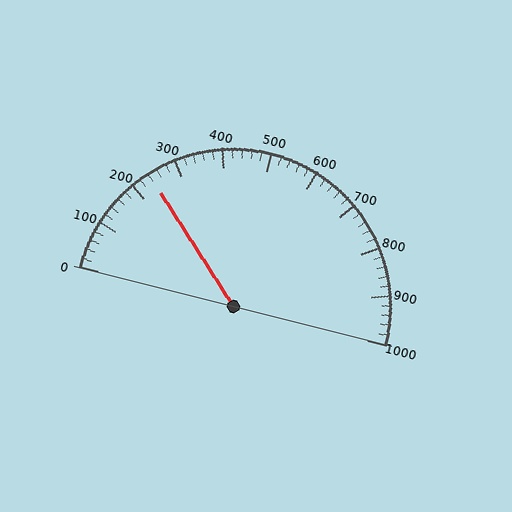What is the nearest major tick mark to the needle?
The nearest major tick mark is 200.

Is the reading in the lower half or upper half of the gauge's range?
The reading is in the lower half of the range (0 to 1000).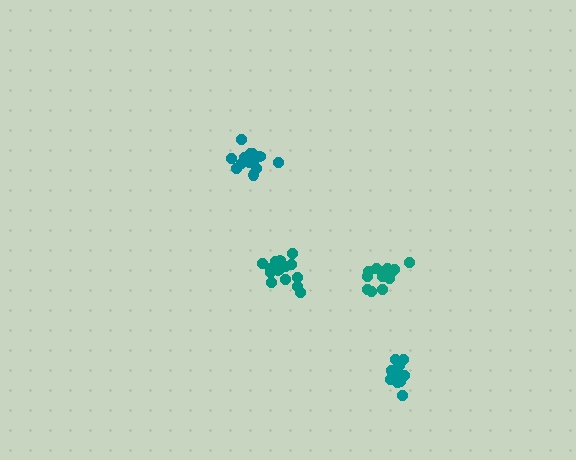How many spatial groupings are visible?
There are 4 spatial groupings.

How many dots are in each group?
Group 1: 13 dots, Group 2: 15 dots, Group 3: 14 dots, Group 4: 17 dots (59 total).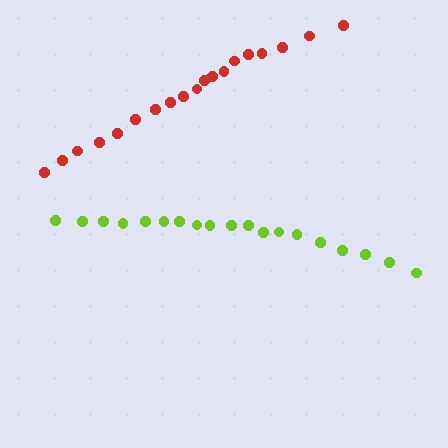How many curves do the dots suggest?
There are 2 distinct paths.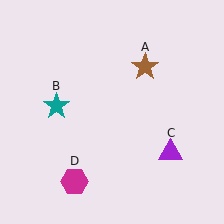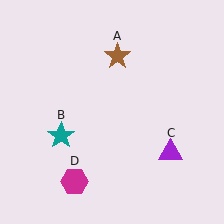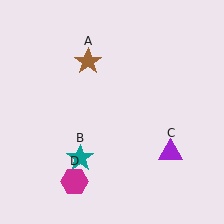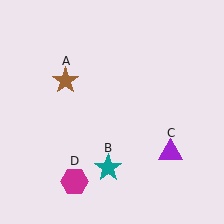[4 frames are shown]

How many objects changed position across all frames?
2 objects changed position: brown star (object A), teal star (object B).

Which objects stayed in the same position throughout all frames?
Purple triangle (object C) and magenta hexagon (object D) remained stationary.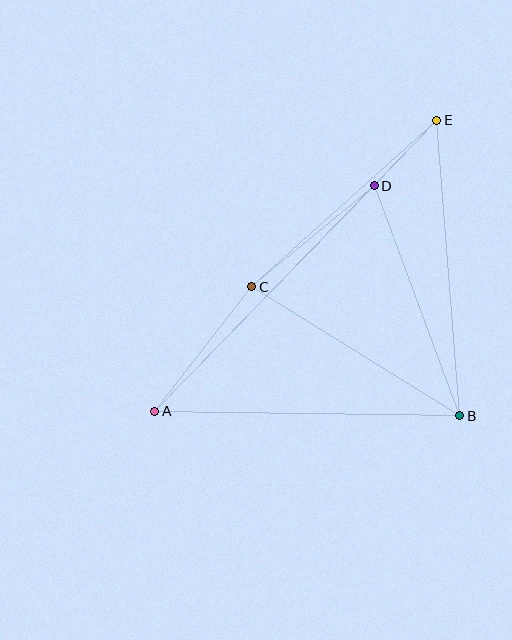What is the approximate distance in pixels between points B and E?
The distance between B and E is approximately 296 pixels.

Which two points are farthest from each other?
Points A and E are farthest from each other.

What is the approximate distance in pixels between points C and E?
The distance between C and E is approximately 249 pixels.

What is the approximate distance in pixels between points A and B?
The distance between A and B is approximately 305 pixels.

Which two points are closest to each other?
Points D and E are closest to each other.